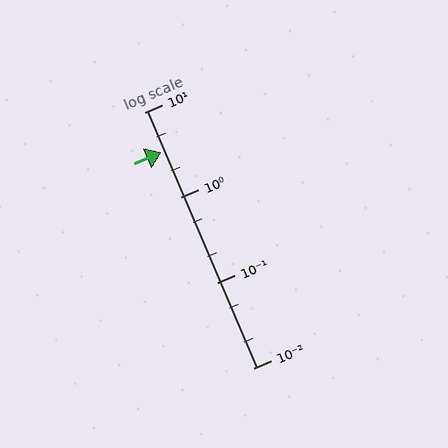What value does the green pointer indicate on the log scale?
The pointer indicates approximately 3.4.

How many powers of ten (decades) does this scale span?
The scale spans 3 decades, from 0.01 to 10.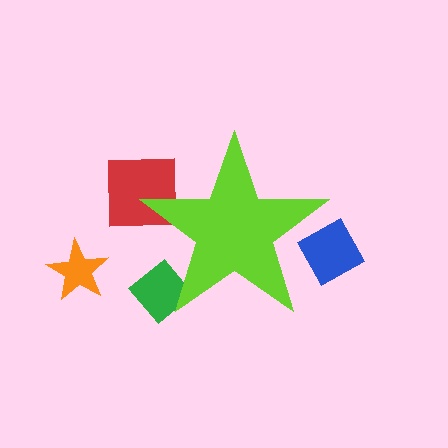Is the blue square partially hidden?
Yes, the blue square is partially hidden behind the lime star.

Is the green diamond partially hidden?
Yes, the green diamond is partially hidden behind the lime star.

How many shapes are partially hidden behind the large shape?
3 shapes are partially hidden.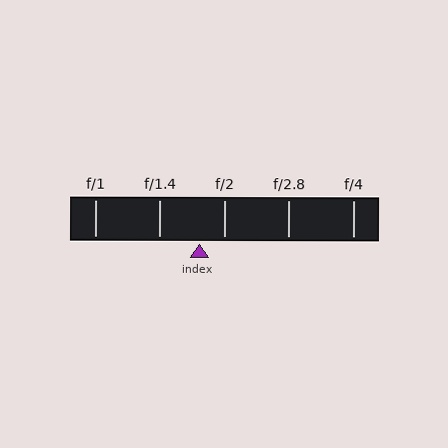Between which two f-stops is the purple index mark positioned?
The index mark is between f/1.4 and f/2.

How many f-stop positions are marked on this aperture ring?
There are 5 f-stop positions marked.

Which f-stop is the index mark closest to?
The index mark is closest to f/2.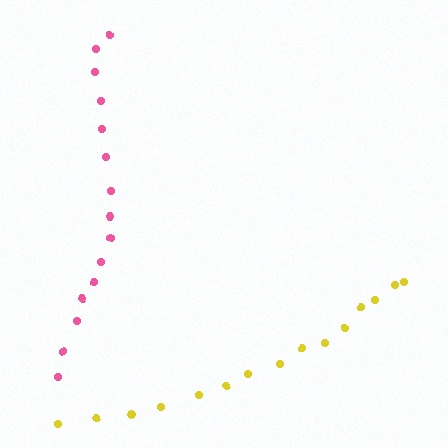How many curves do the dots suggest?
There are 2 distinct paths.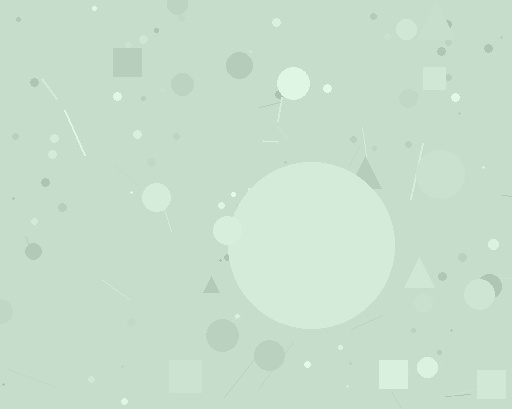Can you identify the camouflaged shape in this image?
The camouflaged shape is a circle.